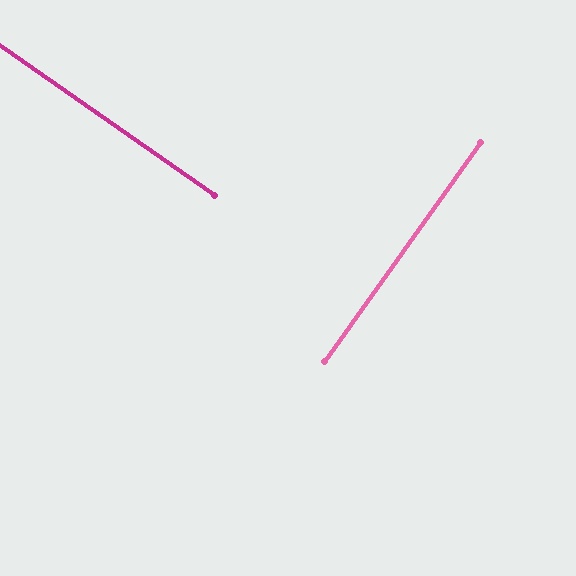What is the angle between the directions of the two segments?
Approximately 89 degrees.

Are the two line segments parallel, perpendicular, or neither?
Perpendicular — they meet at approximately 89°.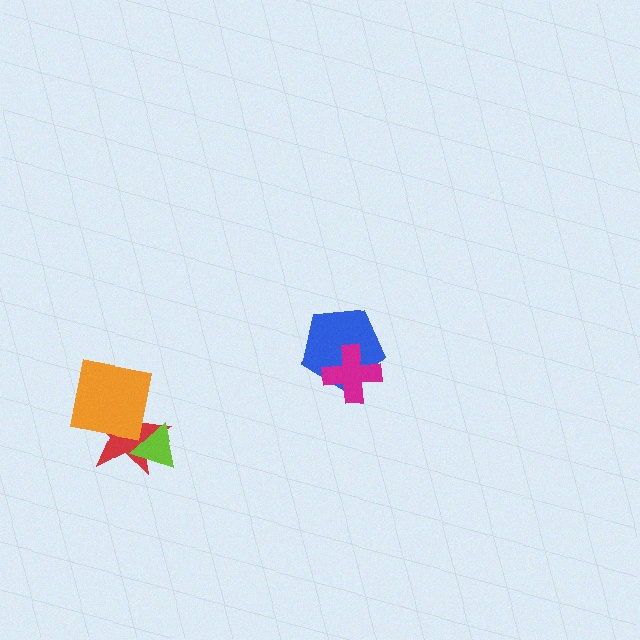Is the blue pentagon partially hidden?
Yes, it is partially covered by another shape.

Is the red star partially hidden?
Yes, it is partially covered by another shape.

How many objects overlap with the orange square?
2 objects overlap with the orange square.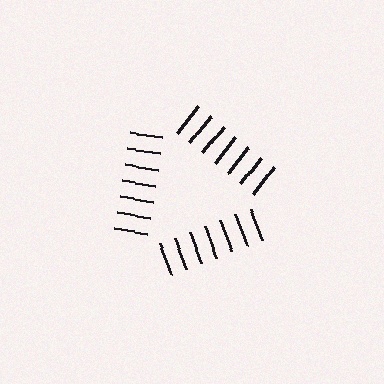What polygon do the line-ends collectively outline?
An illusory triangle — the line segments terminate on its edges but no continuous stroke is drawn.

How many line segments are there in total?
21 — 7 along each of the 3 edges.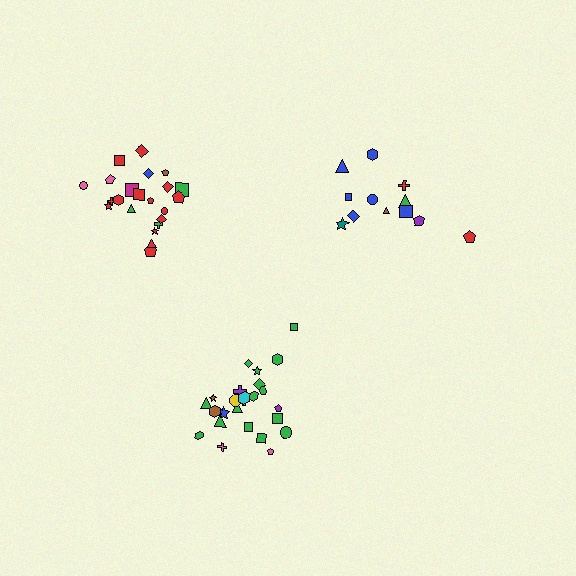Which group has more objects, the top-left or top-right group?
The top-left group.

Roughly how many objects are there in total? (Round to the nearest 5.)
Roughly 60 objects in total.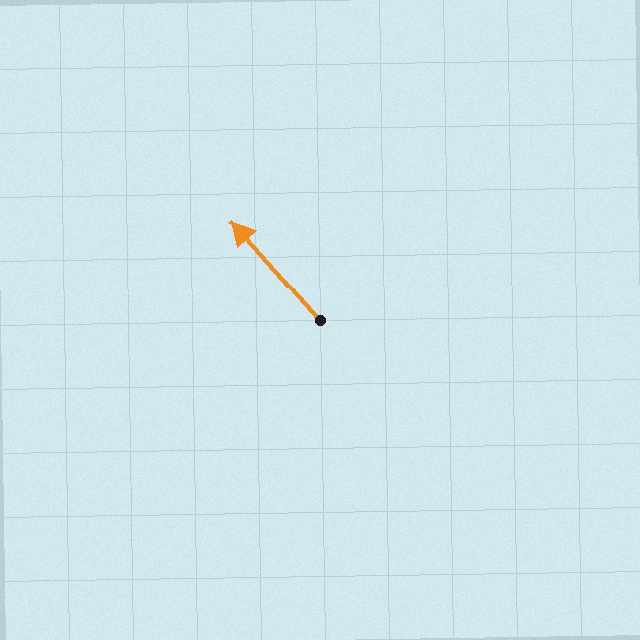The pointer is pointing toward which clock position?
Roughly 11 o'clock.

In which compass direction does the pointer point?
Northwest.